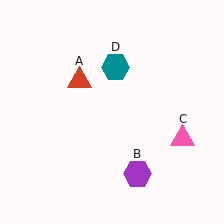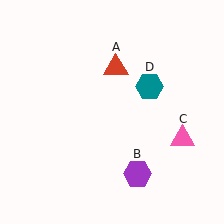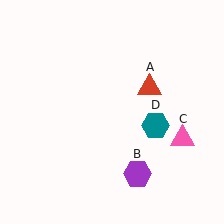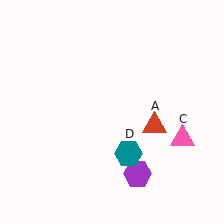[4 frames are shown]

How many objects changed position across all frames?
2 objects changed position: red triangle (object A), teal hexagon (object D).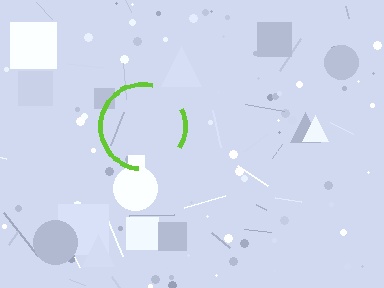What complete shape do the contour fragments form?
The contour fragments form a circle.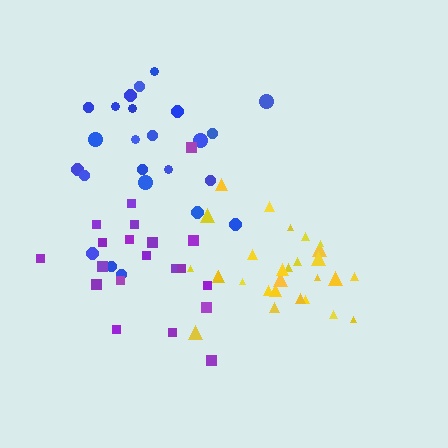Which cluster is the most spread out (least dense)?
Purple.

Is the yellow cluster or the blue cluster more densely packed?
Yellow.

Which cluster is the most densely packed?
Yellow.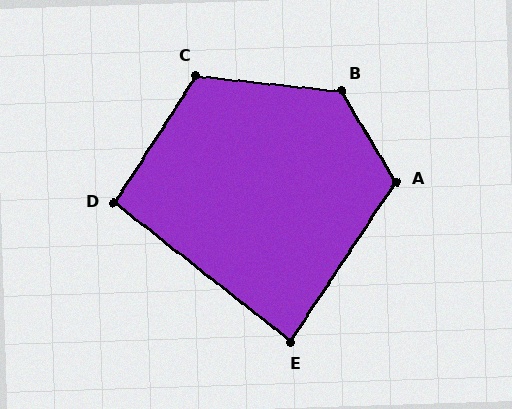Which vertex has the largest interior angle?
B, at approximately 127 degrees.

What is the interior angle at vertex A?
Approximately 116 degrees (obtuse).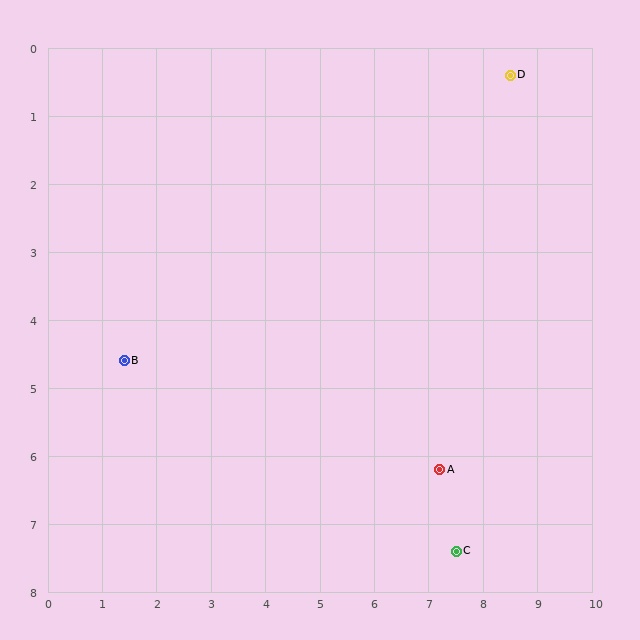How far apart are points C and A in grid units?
Points C and A are about 1.2 grid units apart.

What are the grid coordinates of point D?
Point D is at approximately (8.5, 0.4).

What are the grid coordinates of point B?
Point B is at approximately (1.4, 4.6).